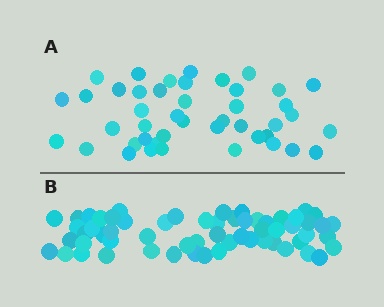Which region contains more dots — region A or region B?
Region B (the bottom region) has more dots.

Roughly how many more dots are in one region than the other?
Region B has approximately 15 more dots than region A.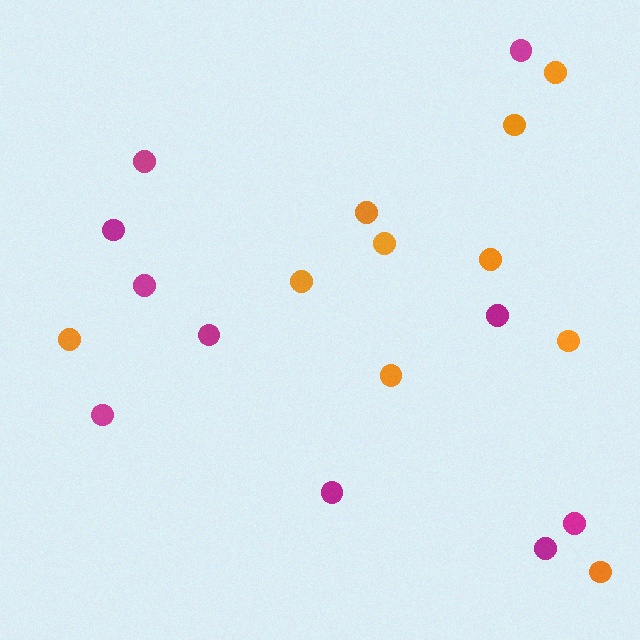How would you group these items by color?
There are 2 groups: one group of magenta circles (10) and one group of orange circles (10).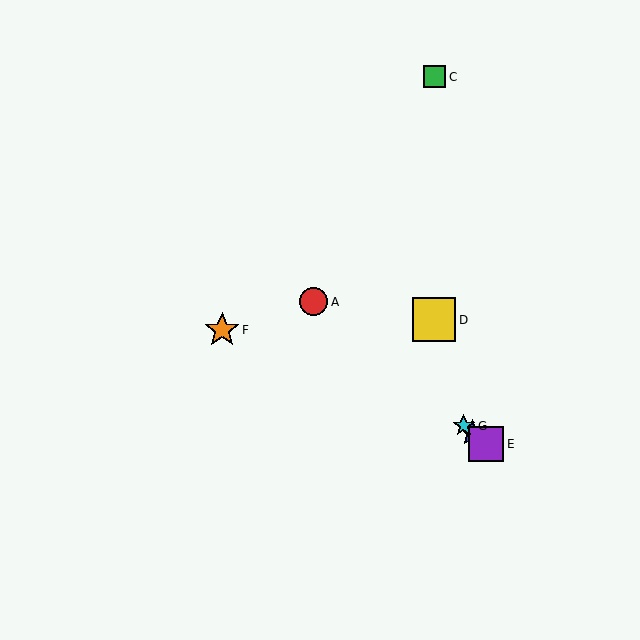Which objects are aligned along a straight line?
Objects A, B, E, G are aligned along a straight line.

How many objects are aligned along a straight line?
4 objects (A, B, E, G) are aligned along a straight line.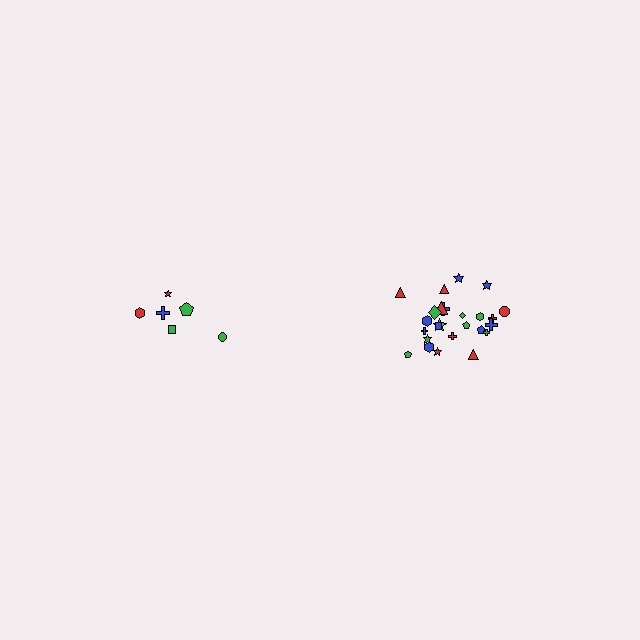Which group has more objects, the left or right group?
The right group.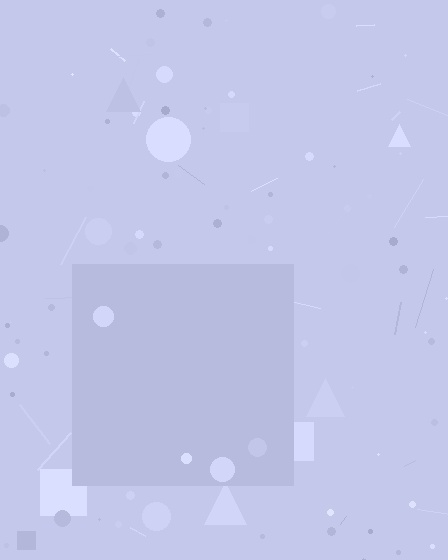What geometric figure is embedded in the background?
A square is embedded in the background.